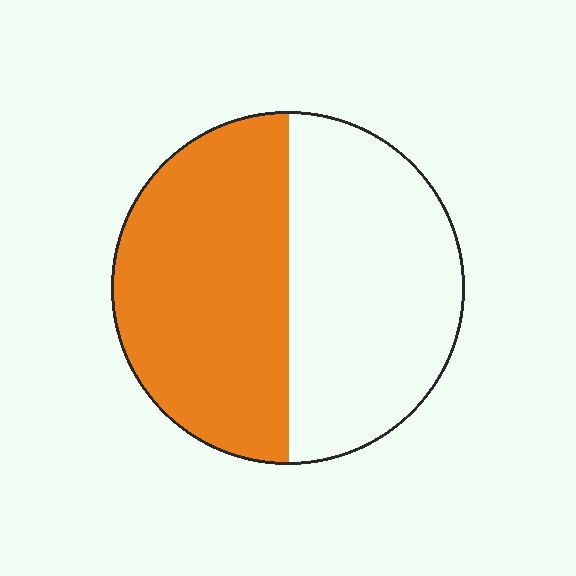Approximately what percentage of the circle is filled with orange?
Approximately 50%.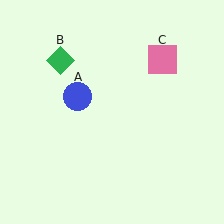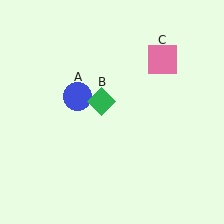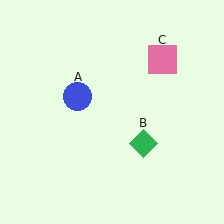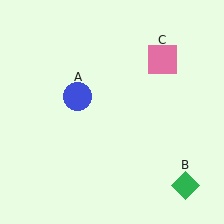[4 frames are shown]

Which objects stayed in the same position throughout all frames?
Blue circle (object A) and pink square (object C) remained stationary.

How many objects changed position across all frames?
1 object changed position: green diamond (object B).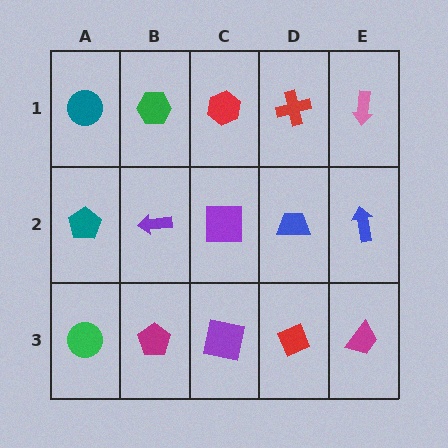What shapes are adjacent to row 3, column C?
A purple square (row 2, column C), a magenta pentagon (row 3, column B), a red diamond (row 3, column D).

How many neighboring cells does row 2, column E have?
3.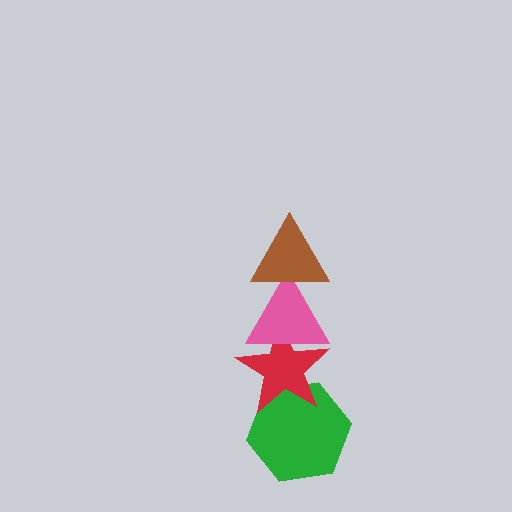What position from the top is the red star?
The red star is 3rd from the top.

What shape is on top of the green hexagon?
The red star is on top of the green hexagon.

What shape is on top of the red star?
The pink triangle is on top of the red star.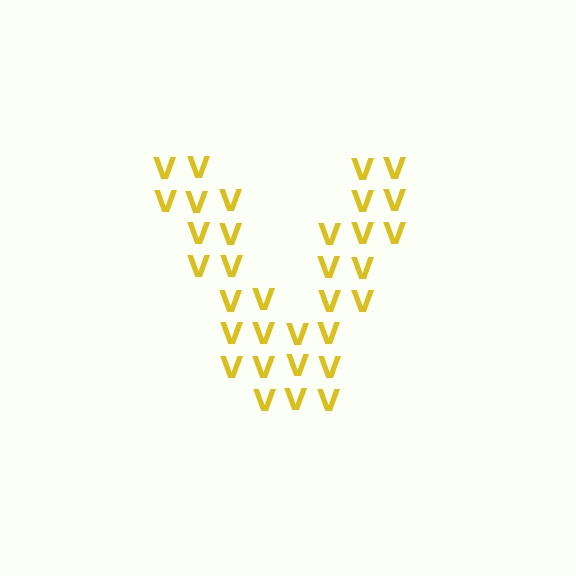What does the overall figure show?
The overall figure shows the letter V.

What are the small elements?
The small elements are letter V's.